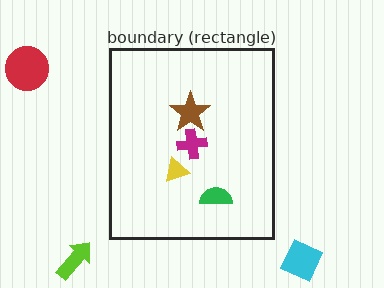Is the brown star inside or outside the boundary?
Inside.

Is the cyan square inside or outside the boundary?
Outside.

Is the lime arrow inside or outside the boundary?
Outside.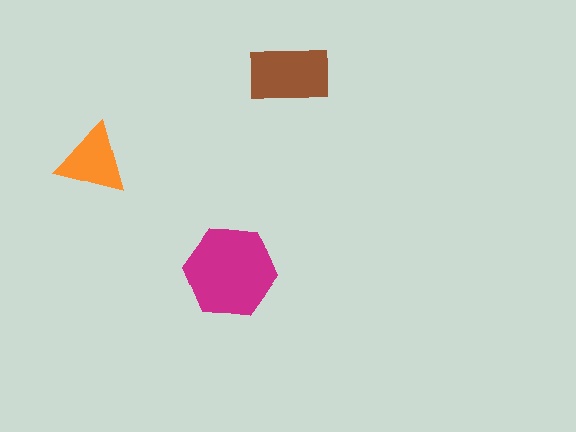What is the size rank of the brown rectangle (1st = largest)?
2nd.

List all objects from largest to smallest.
The magenta hexagon, the brown rectangle, the orange triangle.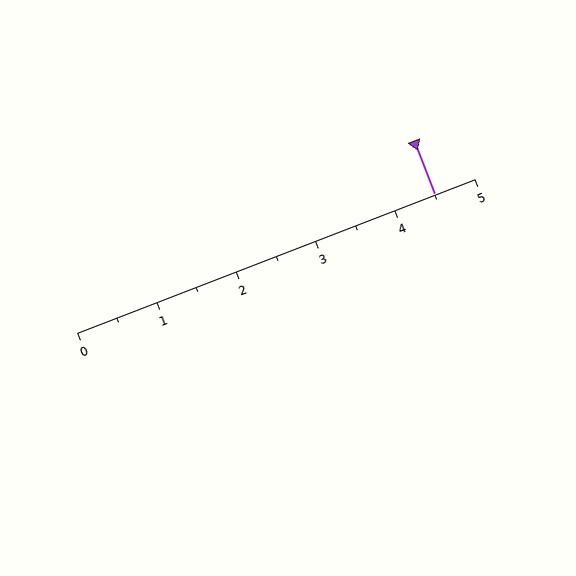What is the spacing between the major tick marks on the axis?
The major ticks are spaced 1 apart.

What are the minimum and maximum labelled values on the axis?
The axis runs from 0 to 5.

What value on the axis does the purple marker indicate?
The marker indicates approximately 4.5.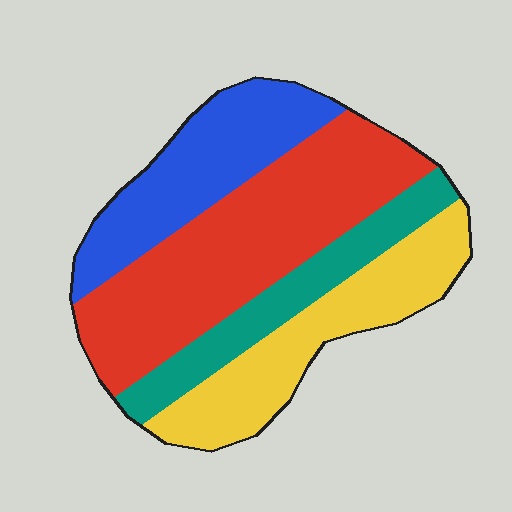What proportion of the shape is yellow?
Yellow takes up about one quarter (1/4) of the shape.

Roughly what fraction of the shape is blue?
Blue covers around 20% of the shape.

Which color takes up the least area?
Teal, at roughly 15%.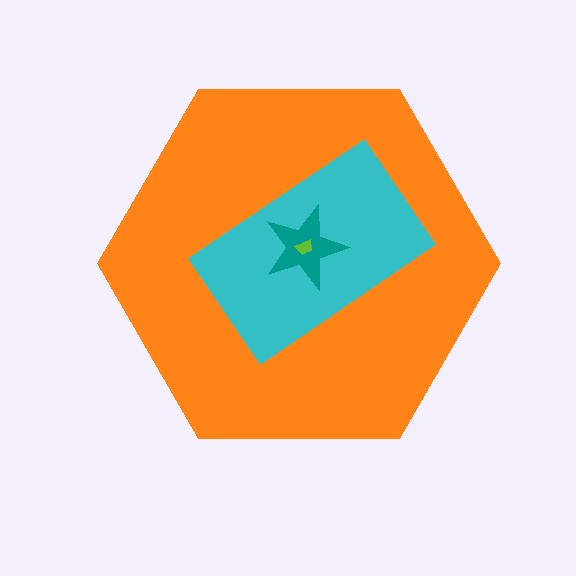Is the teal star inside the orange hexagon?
Yes.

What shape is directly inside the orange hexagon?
The cyan rectangle.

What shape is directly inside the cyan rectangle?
The teal star.